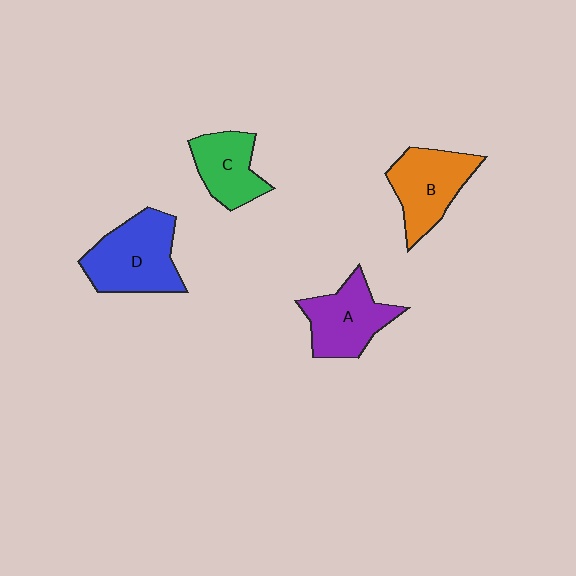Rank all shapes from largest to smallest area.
From largest to smallest: D (blue), B (orange), A (purple), C (green).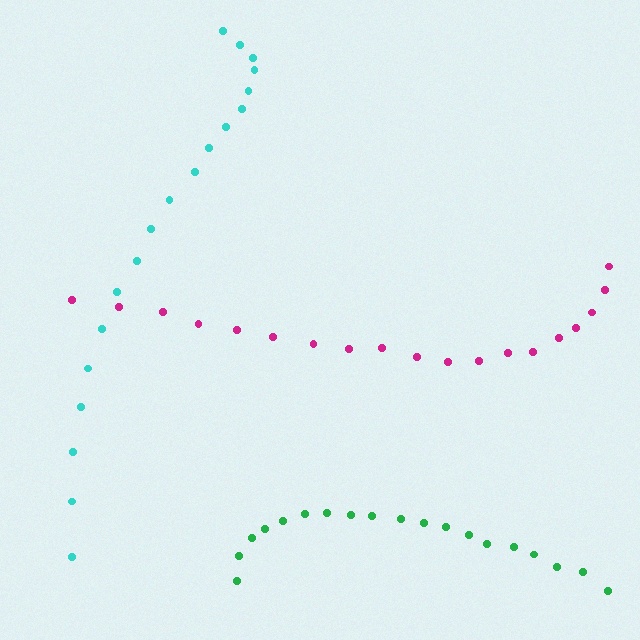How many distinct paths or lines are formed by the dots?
There are 3 distinct paths.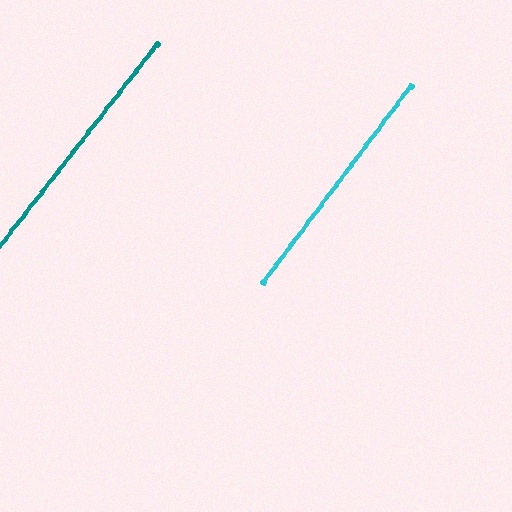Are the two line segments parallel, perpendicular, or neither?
Parallel — their directions differ by only 1.1°.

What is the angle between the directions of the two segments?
Approximately 1 degree.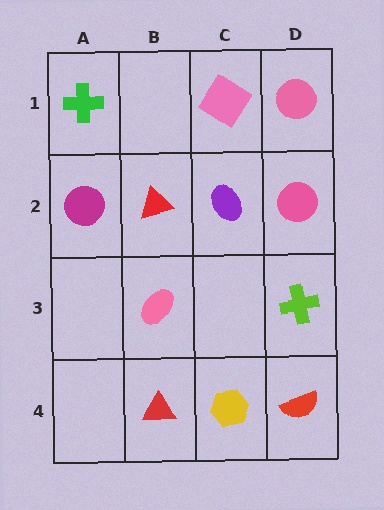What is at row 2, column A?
A magenta circle.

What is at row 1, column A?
A green cross.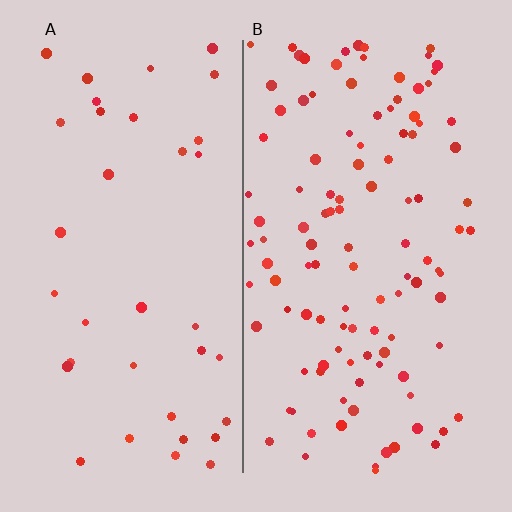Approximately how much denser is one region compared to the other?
Approximately 3.0× — region B over region A.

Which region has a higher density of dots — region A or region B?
B (the right).